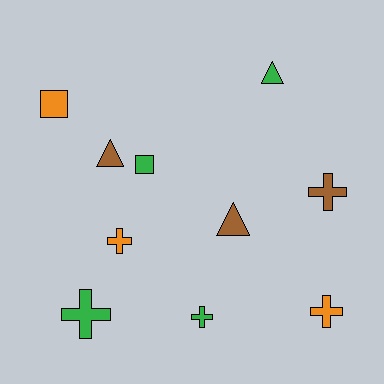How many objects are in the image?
There are 10 objects.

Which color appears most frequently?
Green, with 4 objects.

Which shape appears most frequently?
Cross, with 5 objects.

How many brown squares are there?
There are no brown squares.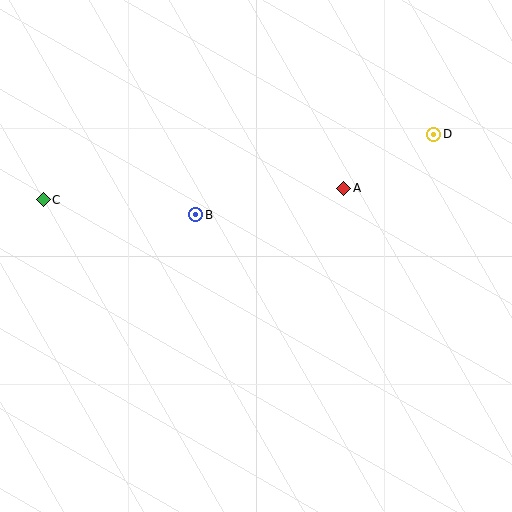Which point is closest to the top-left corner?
Point C is closest to the top-left corner.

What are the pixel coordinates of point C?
Point C is at (43, 200).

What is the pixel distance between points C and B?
The distance between C and B is 153 pixels.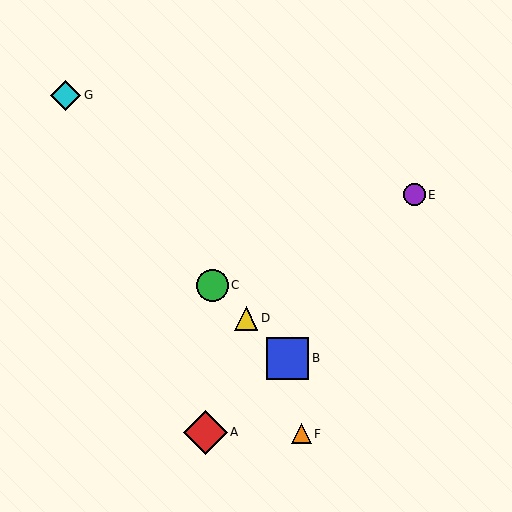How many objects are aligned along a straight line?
3 objects (B, C, D) are aligned along a straight line.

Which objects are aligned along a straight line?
Objects B, C, D are aligned along a straight line.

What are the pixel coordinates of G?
Object G is at (66, 95).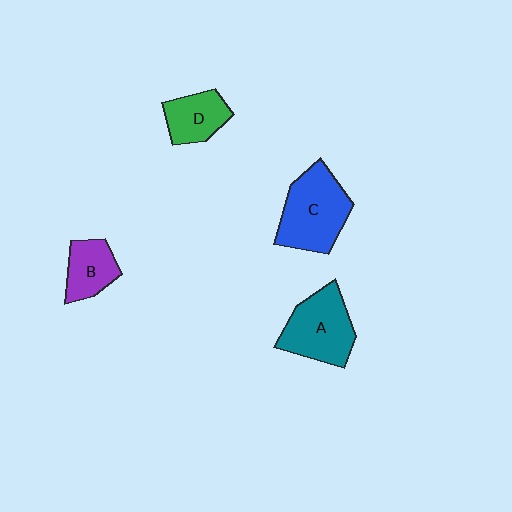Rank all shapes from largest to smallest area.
From largest to smallest: C (blue), A (teal), D (green), B (purple).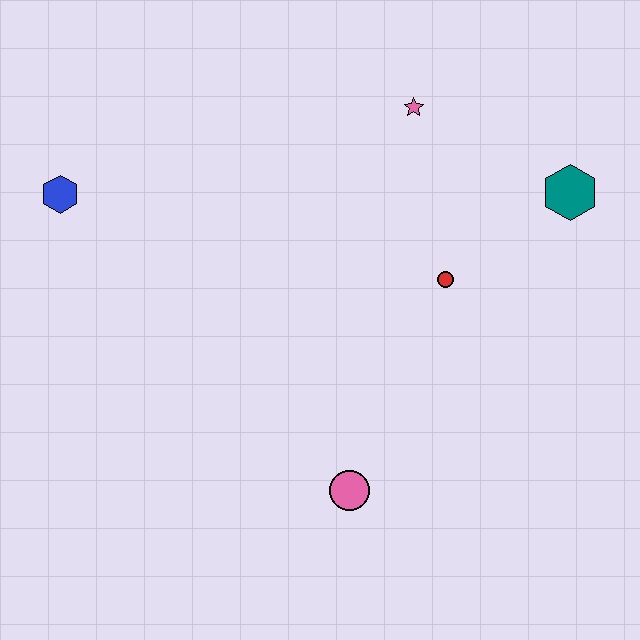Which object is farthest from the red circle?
The blue hexagon is farthest from the red circle.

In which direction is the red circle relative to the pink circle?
The red circle is above the pink circle.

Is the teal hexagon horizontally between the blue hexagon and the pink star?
No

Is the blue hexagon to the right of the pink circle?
No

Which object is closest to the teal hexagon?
The red circle is closest to the teal hexagon.